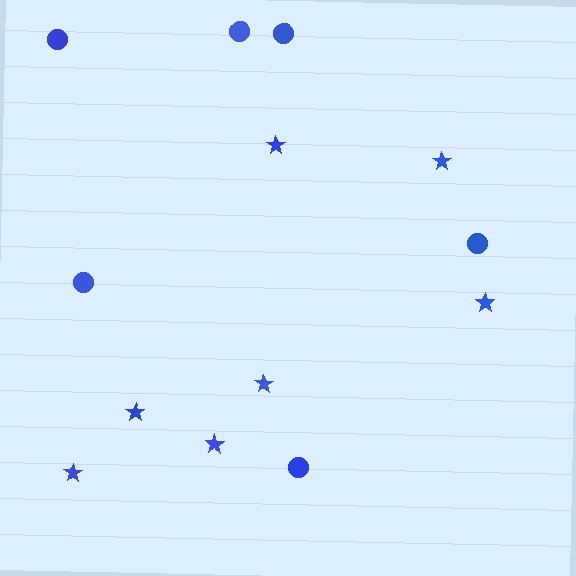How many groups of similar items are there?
There are 2 groups: one group of circles (6) and one group of stars (7).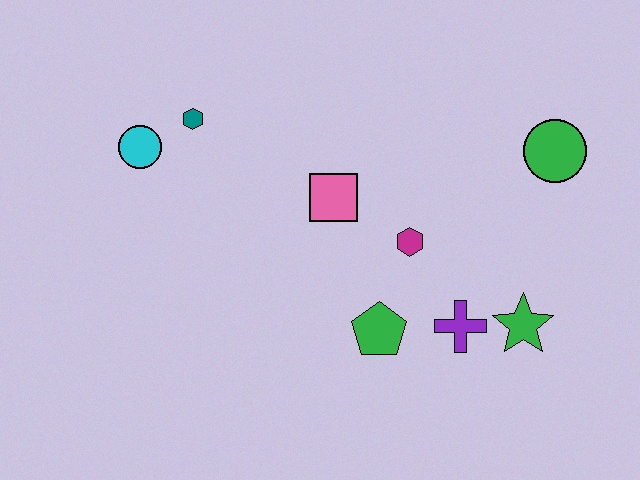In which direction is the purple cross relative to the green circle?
The purple cross is below the green circle.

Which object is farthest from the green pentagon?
The cyan circle is farthest from the green pentagon.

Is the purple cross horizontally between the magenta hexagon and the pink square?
No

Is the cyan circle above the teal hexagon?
No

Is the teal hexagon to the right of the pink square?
No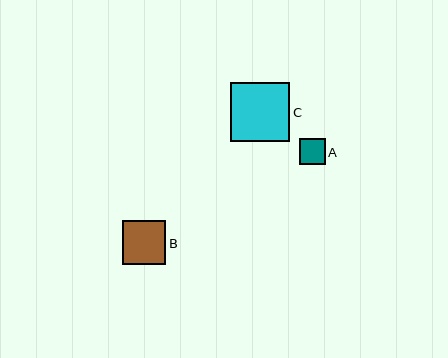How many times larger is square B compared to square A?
Square B is approximately 1.7 times the size of square A.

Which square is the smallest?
Square A is the smallest with a size of approximately 26 pixels.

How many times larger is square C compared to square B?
Square C is approximately 1.4 times the size of square B.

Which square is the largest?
Square C is the largest with a size of approximately 59 pixels.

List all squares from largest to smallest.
From largest to smallest: C, B, A.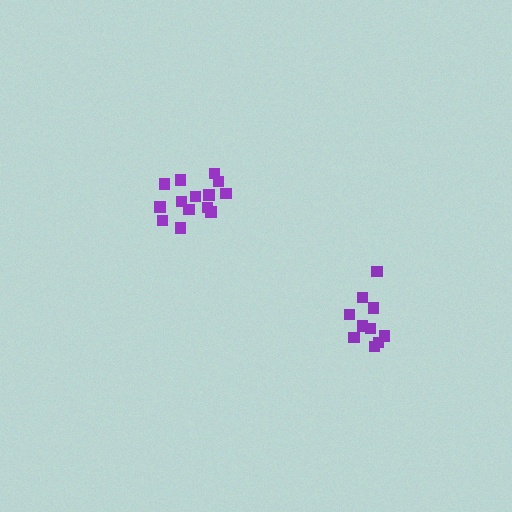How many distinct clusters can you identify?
There are 2 distinct clusters.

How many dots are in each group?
Group 1: 14 dots, Group 2: 10 dots (24 total).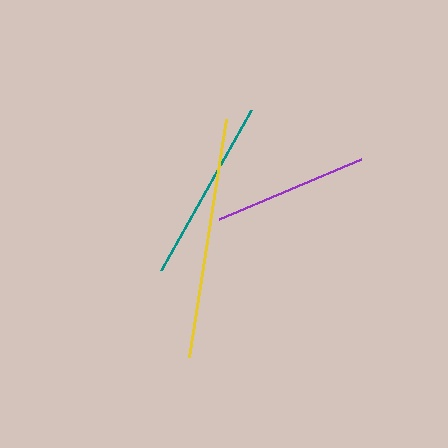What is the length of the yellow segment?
The yellow segment is approximately 241 pixels long.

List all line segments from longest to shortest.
From longest to shortest: yellow, teal, purple.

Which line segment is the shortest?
The purple line is the shortest at approximately 155 pixels.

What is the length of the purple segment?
The purple segment is approximately 155 pixels long.